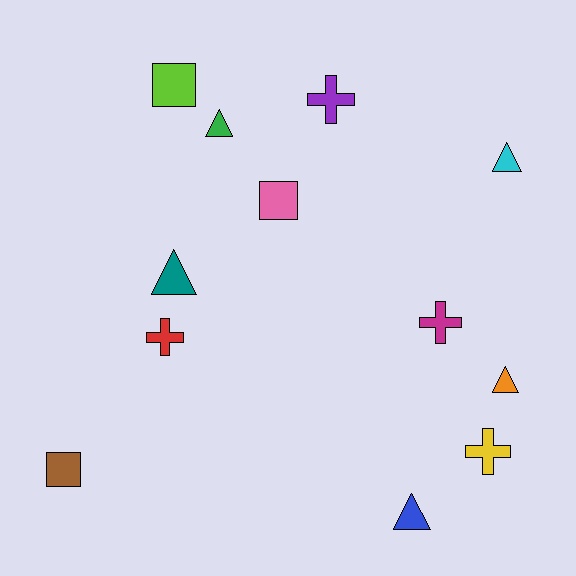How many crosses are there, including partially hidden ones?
There are 4 crosses.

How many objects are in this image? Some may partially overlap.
There are 12 objects.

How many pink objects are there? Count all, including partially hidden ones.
There is 1 pink object.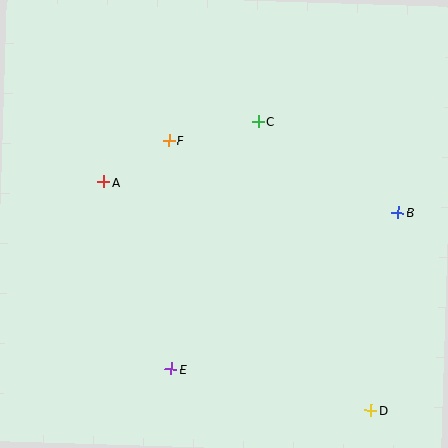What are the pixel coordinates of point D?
Point D is at (371, 410).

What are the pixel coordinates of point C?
Point C is at (258, 122).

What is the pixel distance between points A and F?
The distance between A and F is 77 pixels.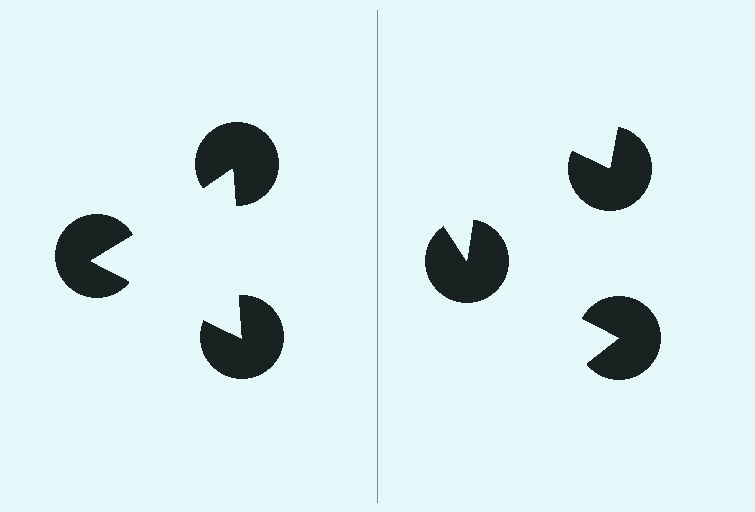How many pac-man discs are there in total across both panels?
6 — 3 on each side.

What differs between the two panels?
The pac-man discs are positioned identically on both sides; only the wedge orientations differ. On the left they align to a triangle; on the right they are misaligned.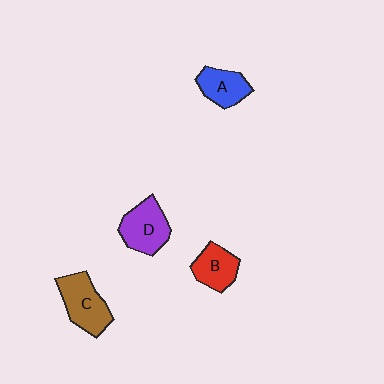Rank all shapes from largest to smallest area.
From largest to smallest: C (brown), D (purple), B (red), A (blue).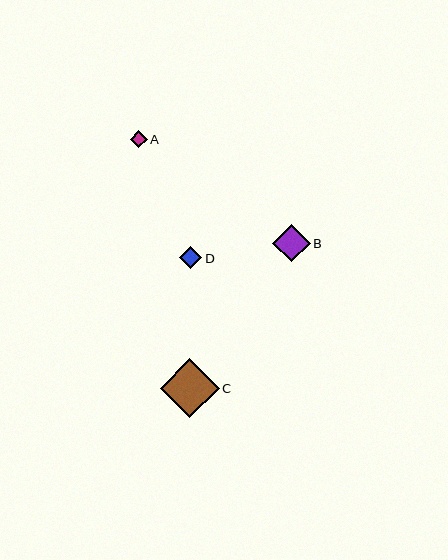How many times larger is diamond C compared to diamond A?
Diamond C is approximately 3.5 times the size of diamond A.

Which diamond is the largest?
Diamond C is the largest with a size of approximately 59 pixels.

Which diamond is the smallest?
Diamond A is the smallest with a size of approximately 17 pixels.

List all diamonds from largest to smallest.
From largest to smallest: C, B, D, A.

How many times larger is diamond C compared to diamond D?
Diamond C is approximately 2.6 times the size of diamond D.